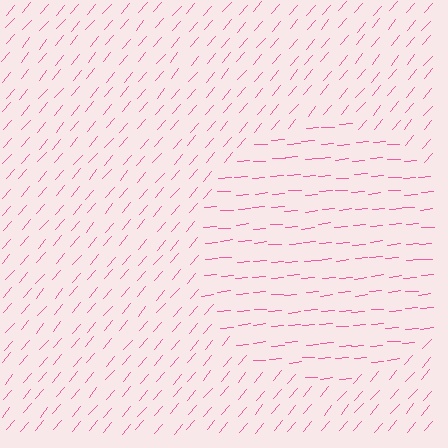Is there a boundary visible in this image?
Yes, there is a texture boundary formed by a change in line orientation.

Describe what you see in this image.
The image is filled with small pink line segments. A circle region in the image has lines oriented differently from the surrounding lines, creating a visible texture boundary.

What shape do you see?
I see a circle.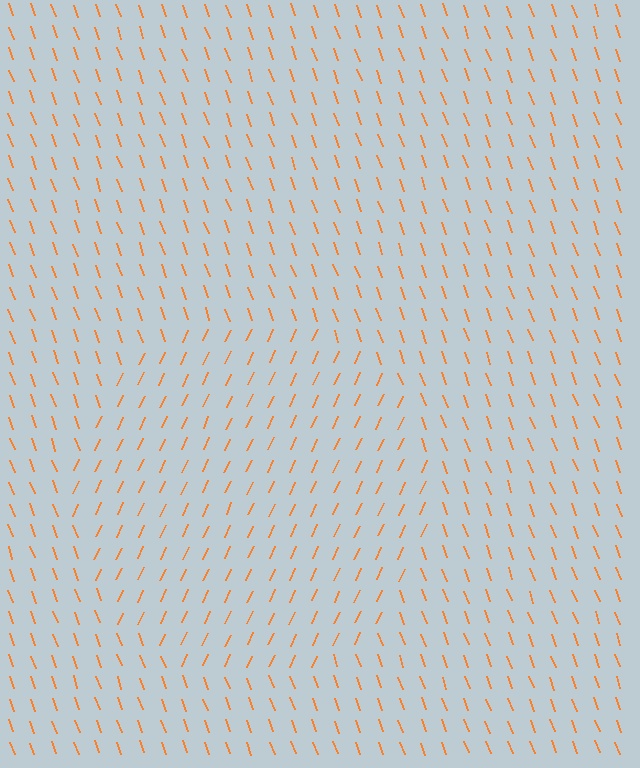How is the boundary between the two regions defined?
The boundary is defined purely by a change in line orientation (approximately 45 degrees difference). All lines are the same color and thickness.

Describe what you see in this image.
The image is filled with small orange line segments. A circle region in the image has lines oriented differently from the surrounding lines, creating a visible texture boundary.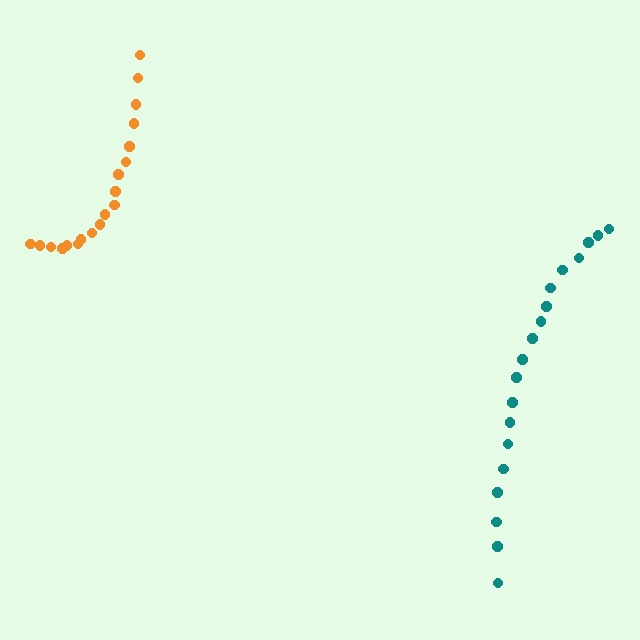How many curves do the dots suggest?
There are 2 distinct paths.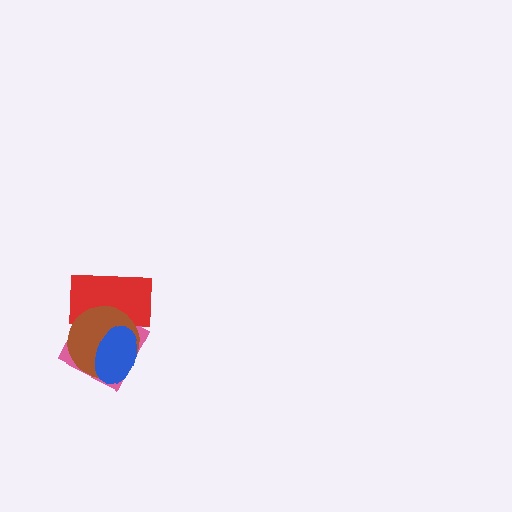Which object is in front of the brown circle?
The blue ellipse is in front of the brown circle.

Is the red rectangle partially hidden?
Yes, it is partially covered by another shape.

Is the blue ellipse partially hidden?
No, no other shape covers it.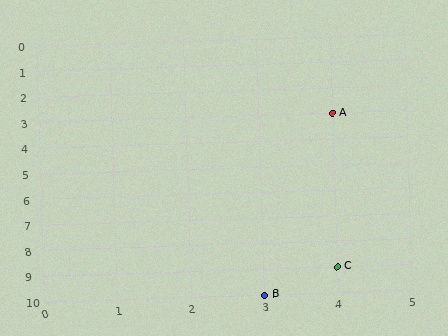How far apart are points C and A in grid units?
Points C and A are 6 rows apart.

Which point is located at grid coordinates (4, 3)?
Point A is at (4, 3).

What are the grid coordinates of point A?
Point A is at grid coordinates (4, 3).